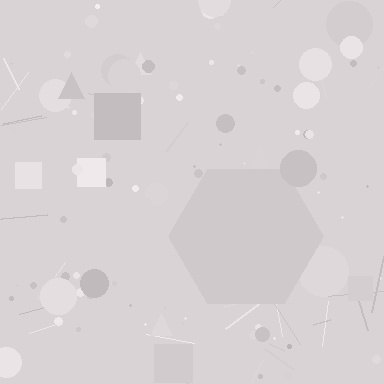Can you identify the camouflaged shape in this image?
The camouflaged shape is a hexagon.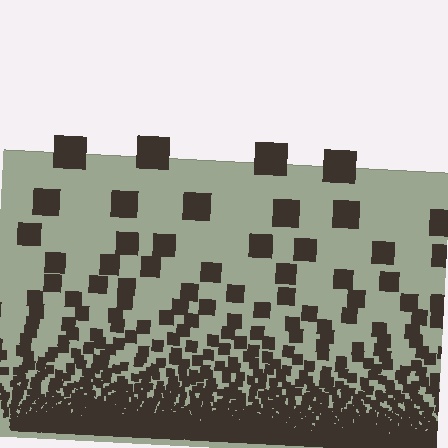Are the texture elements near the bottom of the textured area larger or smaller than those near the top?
Smaller. The gradient is inverted — elements near the bottom are smaller and denser.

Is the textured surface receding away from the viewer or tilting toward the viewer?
The surface appears to tilt toward the viewer. Texture elements get larger and sparser toward the top.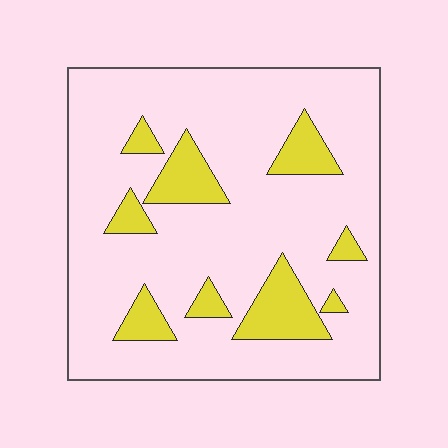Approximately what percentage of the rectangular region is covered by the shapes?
Approximately 15%.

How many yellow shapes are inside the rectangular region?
9.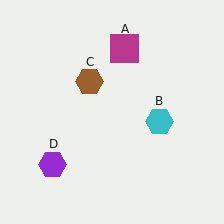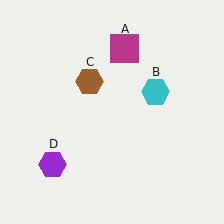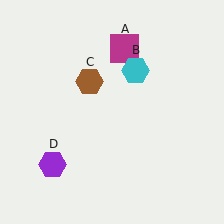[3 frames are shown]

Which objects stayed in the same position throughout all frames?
Magenta square (object A) and brown hexagon (object C) and purple hexagon (object D) remained stationary.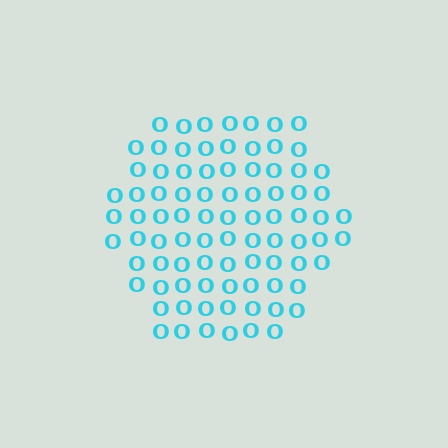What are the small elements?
The small elements are letter O's.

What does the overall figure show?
The overall figure shows a hexagon.